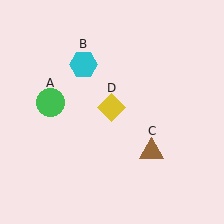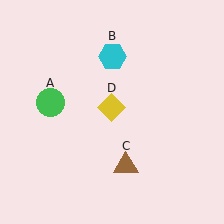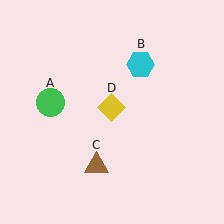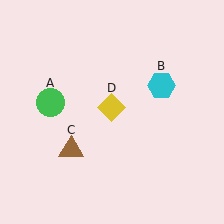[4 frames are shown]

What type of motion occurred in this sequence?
The cyan hexagon (object B), brown triangle (object C) rotated clockwise around the center of the scene.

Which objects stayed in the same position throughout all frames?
Green circle (object A) and yellow diamond (object D) remained stationary.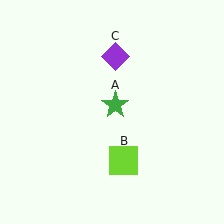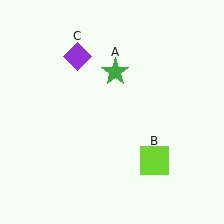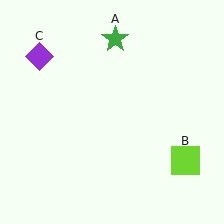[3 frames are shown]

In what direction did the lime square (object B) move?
The lime square (object B) moved right.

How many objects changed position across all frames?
3 objects changed position: green star (object A), lime square (object B), purple diamond (object C).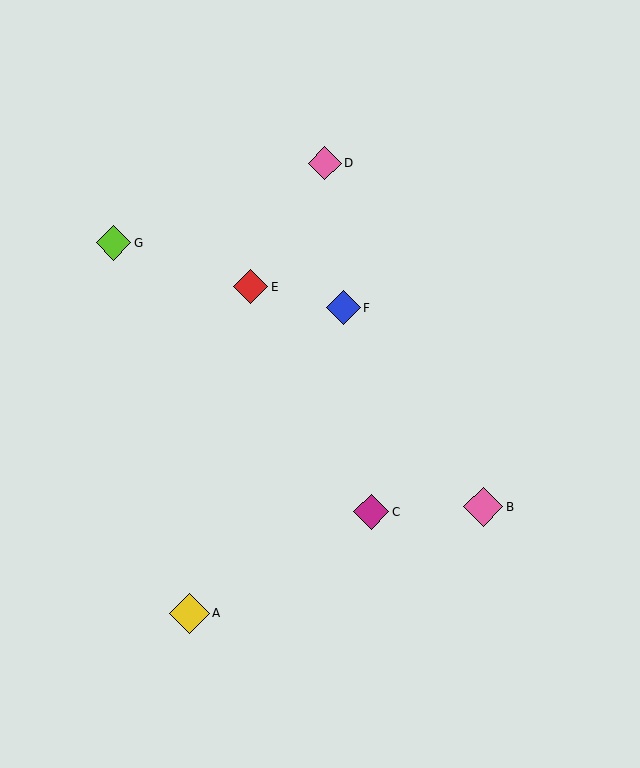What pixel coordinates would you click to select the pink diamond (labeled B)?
Click at (483, 507) to select the pink diamond B.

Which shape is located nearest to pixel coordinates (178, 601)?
The yellow diamond (labeled A) at (189, 613) is nearest to that location.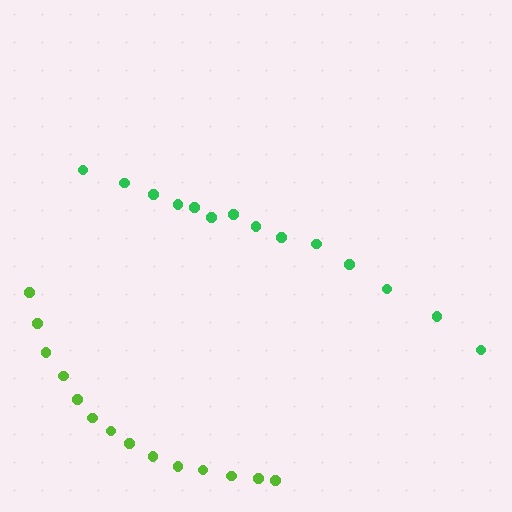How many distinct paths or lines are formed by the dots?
There are 2 distinct paths.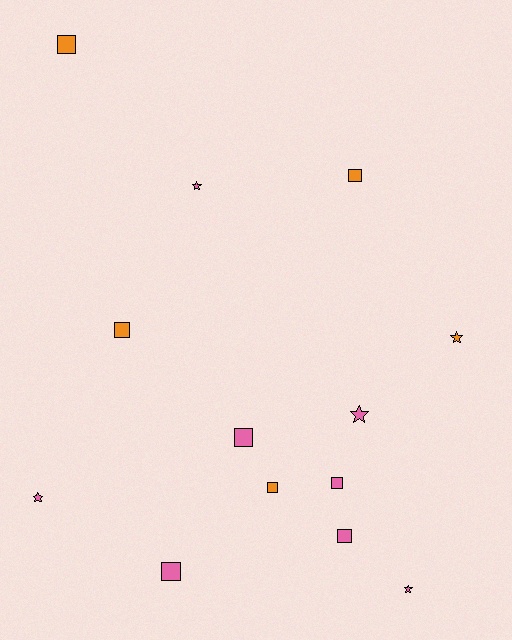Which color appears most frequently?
Pink, with 8 objects.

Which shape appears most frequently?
Square, with 8 objects.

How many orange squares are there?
There are 4 orange squares.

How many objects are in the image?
There are 13 objects.